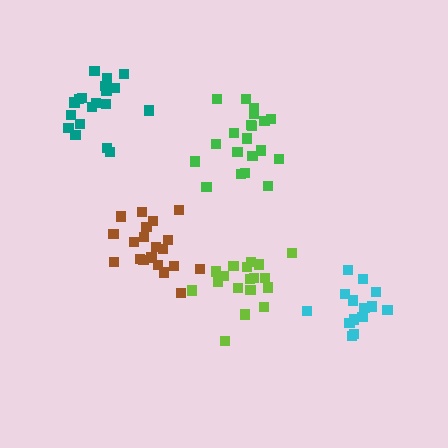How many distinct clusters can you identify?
There are 5 distinct clusters.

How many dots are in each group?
Group 1: 20 dots, Group 2: 19 dots, Group 3: 20 dots, Group 4: 18 dots, Group 5: 14 dots (91 total).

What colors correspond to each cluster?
The clusters are colored: brown, teal, green, lime, cyan.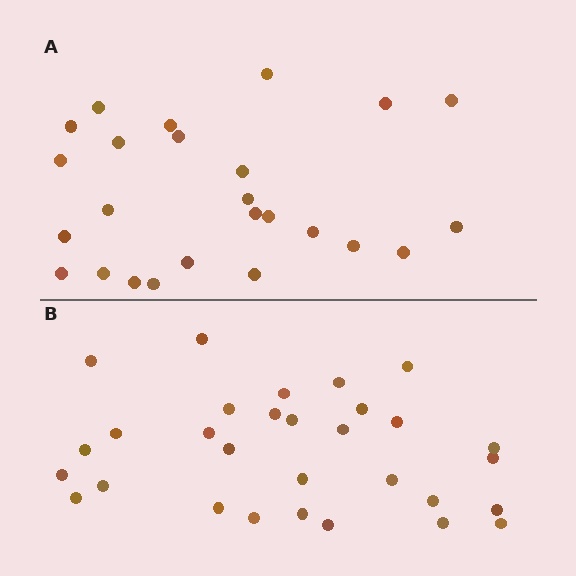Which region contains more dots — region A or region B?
Region B (the bottom region) has more dots.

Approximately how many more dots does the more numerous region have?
Region B has about 5 more dots than region A.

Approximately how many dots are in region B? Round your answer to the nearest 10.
About 30 dots.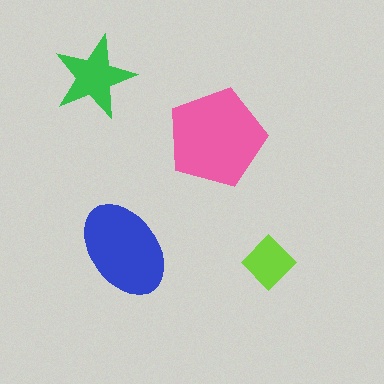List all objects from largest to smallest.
The pink pentagon, the blue ellipse, the green star, the lime diamond.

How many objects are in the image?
There are 4 objects in the image.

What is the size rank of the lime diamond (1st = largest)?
4th.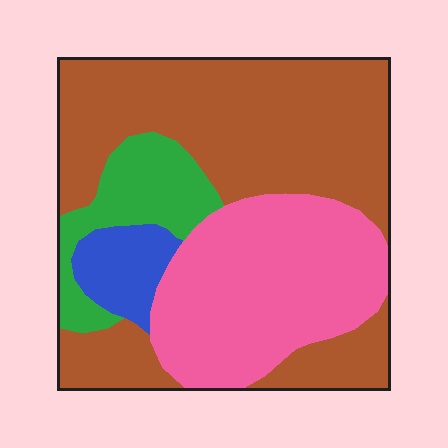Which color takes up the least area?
Blue, at roughly 5%.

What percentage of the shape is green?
Green takes up less than a sixth of the shape.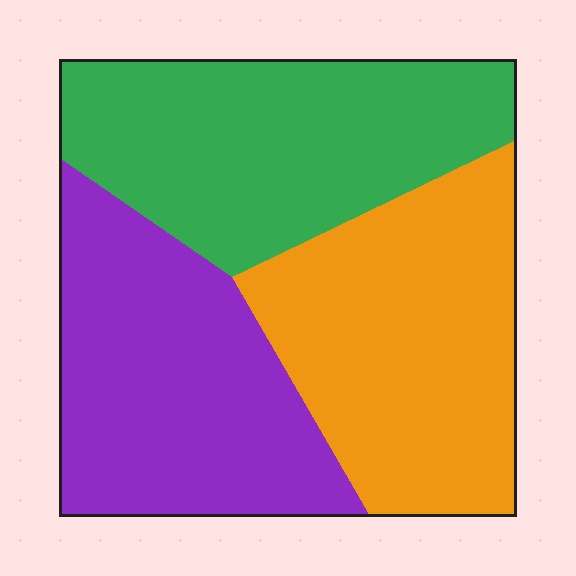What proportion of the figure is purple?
Purple covers 33% of the figure.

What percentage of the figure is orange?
Orange takes up about one third (1/3) of the figure.